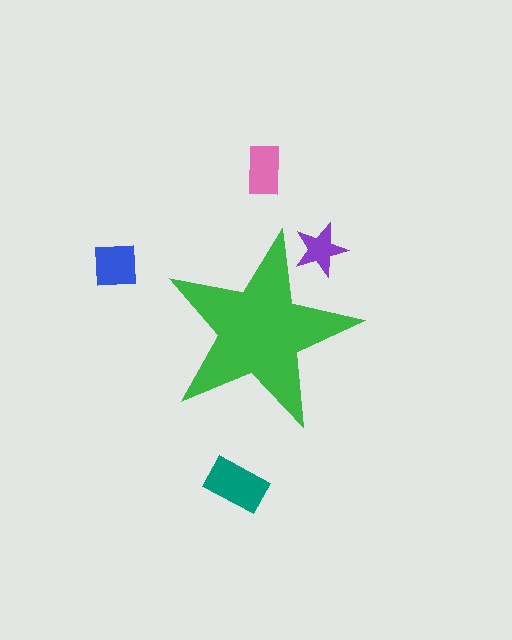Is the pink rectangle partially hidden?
No, the pink rectangle is fully visible.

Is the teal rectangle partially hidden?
No, the teal rectangle is fully visible.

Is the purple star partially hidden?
Yes, the purple star is partially hidden behind the green star.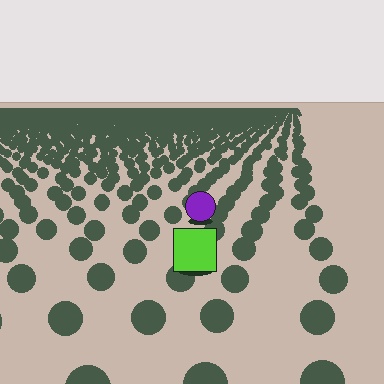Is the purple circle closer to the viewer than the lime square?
No. The lime square is closer — you can tell from the texture gradient: the ground texture is coarser near it.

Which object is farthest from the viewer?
The purple circle is farthest from the viewer. It appears smaller and the ground texture around it is denser.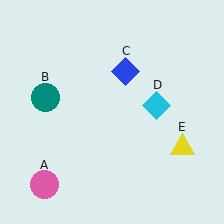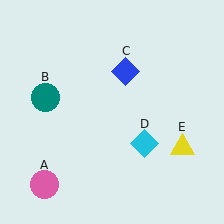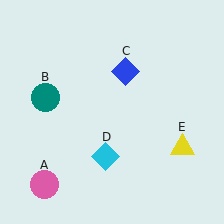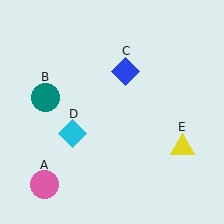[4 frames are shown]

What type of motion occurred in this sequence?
The cyan diamond (object D) rotated clockwise around the center of the scene.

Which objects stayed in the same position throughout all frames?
Pink circle (object A) and teal circle (object B) and blue diamond (object C) and yellow triangle (object E) remained stationary.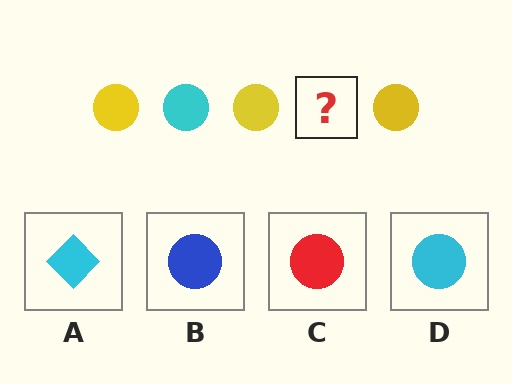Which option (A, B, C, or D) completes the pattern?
D.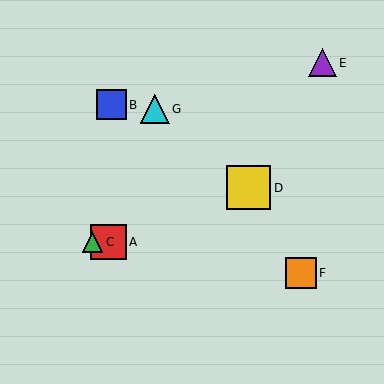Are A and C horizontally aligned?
Yes, both are at y≈242.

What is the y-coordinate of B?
Object B is at y≈105.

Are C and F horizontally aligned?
No, C is at y≈242 and F is at y≈273.